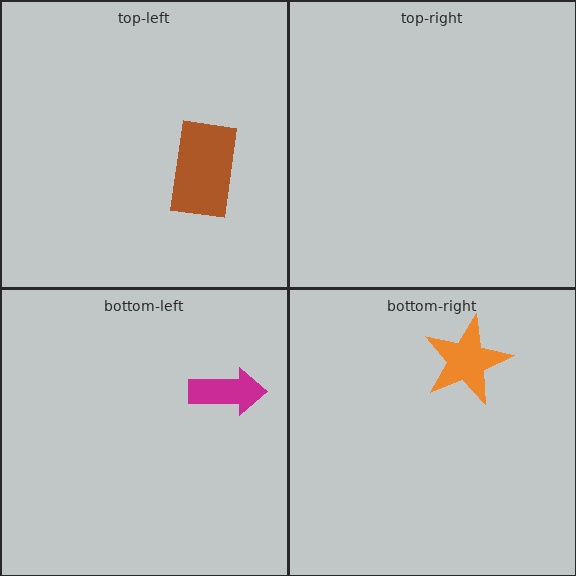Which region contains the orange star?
The bottom-right region.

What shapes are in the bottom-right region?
The orange star.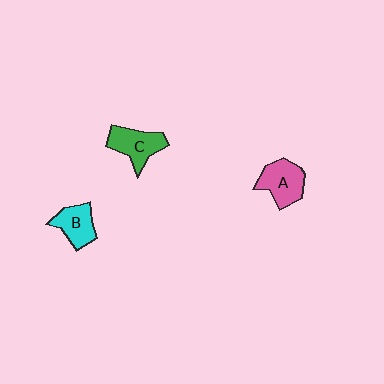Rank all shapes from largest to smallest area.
From largest to smallest: A (pink), C (green), B (cyan).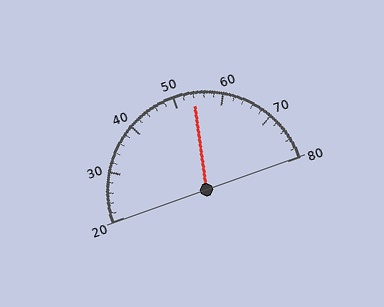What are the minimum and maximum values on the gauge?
The gauge ranges from 20 to 80.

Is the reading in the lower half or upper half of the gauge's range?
The reading is in the upper half of the range (20 to 80).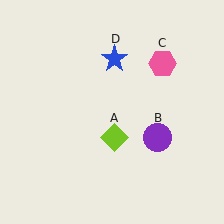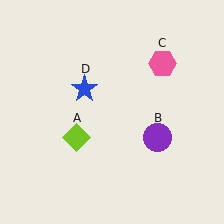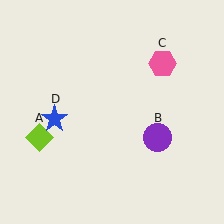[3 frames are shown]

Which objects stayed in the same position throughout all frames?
Purple circle (object B) and pink hexagon (object C) remained stationary.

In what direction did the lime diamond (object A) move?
The lime diamond (object A) moved left.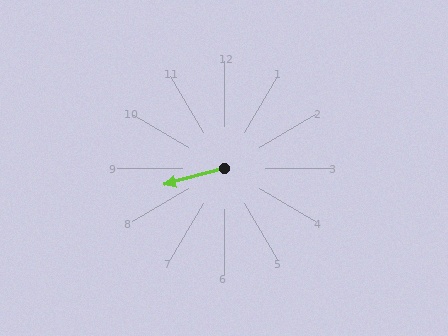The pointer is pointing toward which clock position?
Roughly 8 o'clock.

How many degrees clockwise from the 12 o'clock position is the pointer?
Approximately 255 degrees.